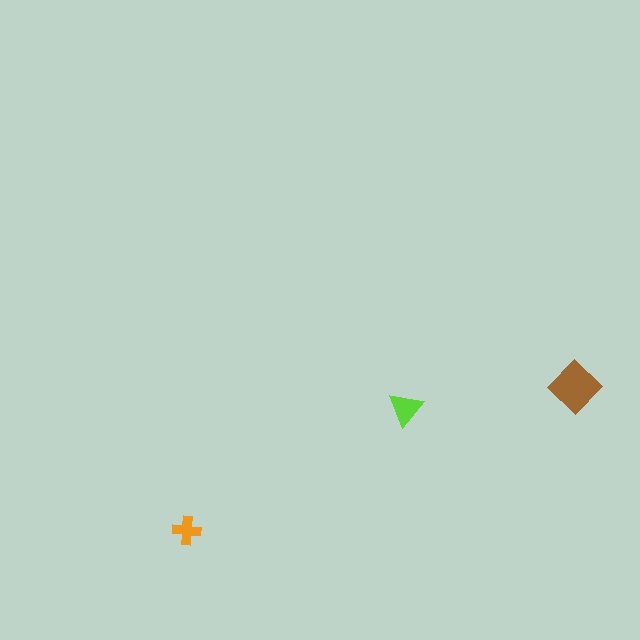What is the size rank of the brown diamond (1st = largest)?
1st.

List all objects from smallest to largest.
The orange cross, the lime triangle, the brown diamond.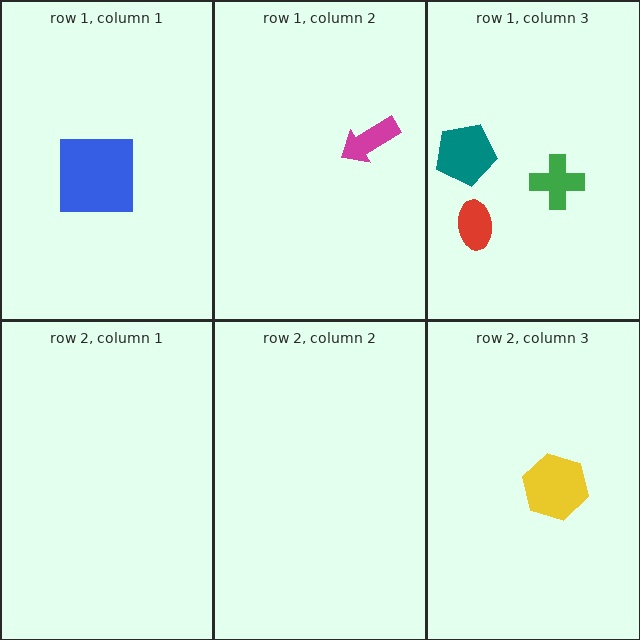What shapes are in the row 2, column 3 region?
The yellow hexagon.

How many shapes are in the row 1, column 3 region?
3.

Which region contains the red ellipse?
The row 1, column 3 region.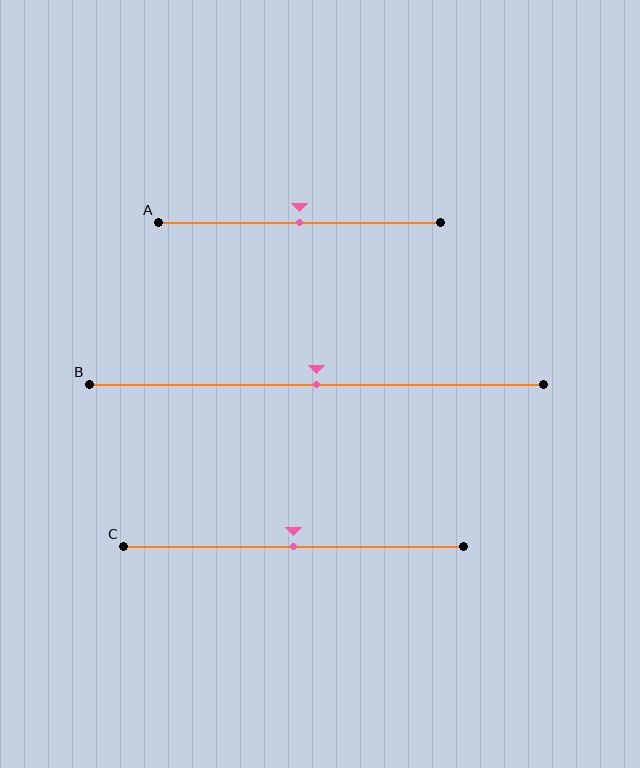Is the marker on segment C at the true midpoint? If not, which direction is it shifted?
Yes, the marker on segment C is at the true midpoint.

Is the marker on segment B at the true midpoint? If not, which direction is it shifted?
Yes, the marker on segment B is at the true midpoint.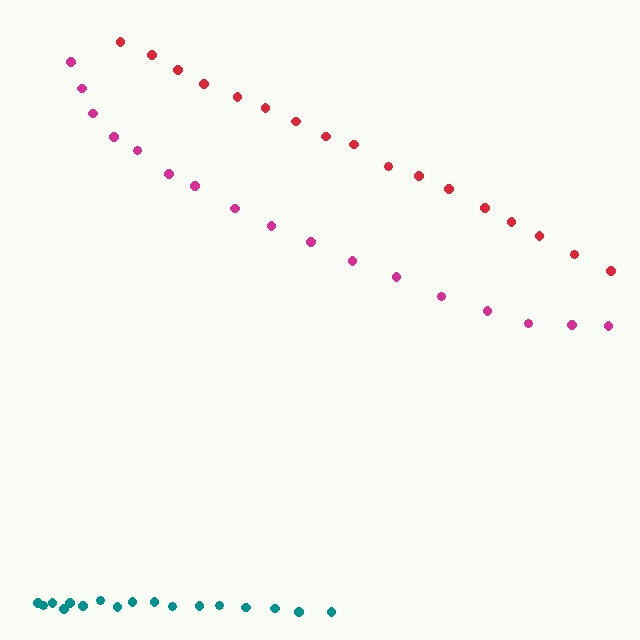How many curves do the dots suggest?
There are 3 distinct paths.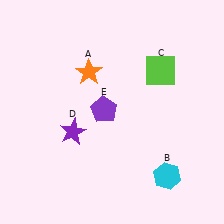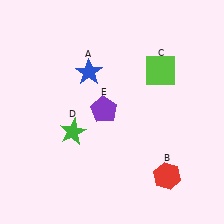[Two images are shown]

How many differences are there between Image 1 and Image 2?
There are 3 differences between the two images.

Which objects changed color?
A changed from orange to blue. B changed from cyan to red. D changed from purple to green.